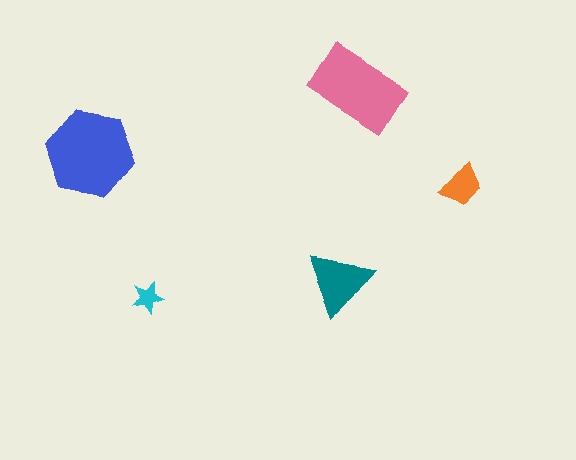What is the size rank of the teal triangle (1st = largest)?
3rd.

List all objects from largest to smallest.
The blue hexagon, the pink rectangle, the teal triangle, the orange trapezoid, the cyan star.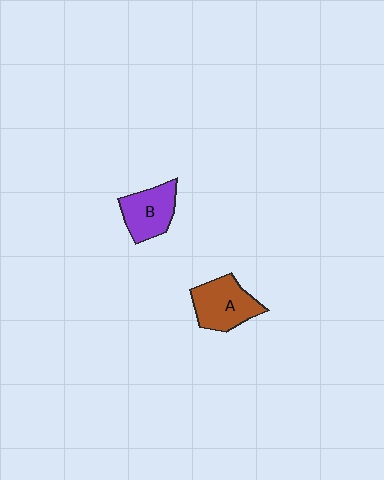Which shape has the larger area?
Shape A (brown).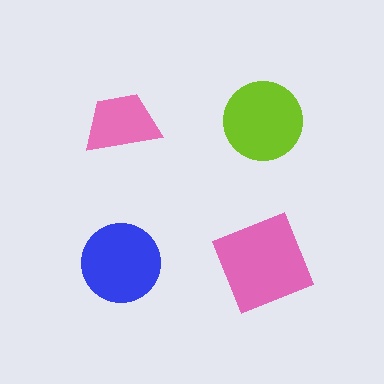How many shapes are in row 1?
2 shapes.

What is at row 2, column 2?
A pink square.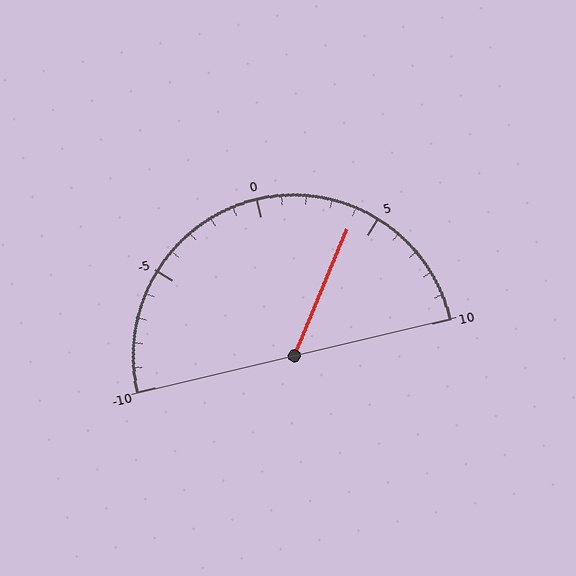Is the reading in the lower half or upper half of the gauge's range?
The reading is in the upper half of the range (-10 to 10).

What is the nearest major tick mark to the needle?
The nearest major tick mark is 5.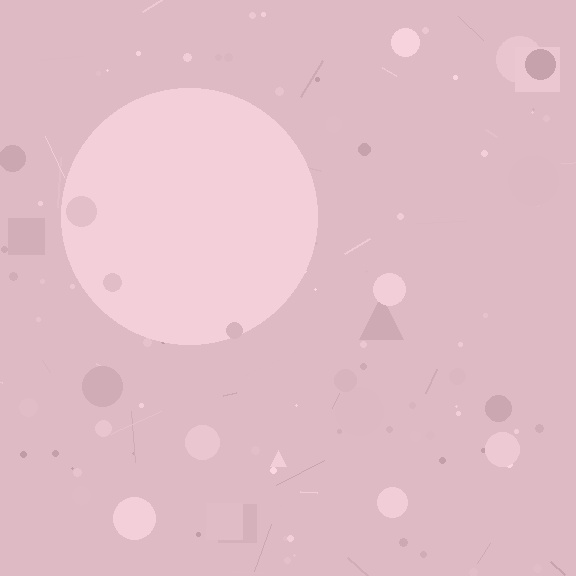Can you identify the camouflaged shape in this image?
The camouflaged shape is a circle.